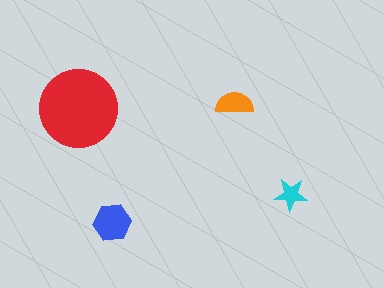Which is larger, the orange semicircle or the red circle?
The red circle.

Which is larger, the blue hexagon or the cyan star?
The blue hexagon.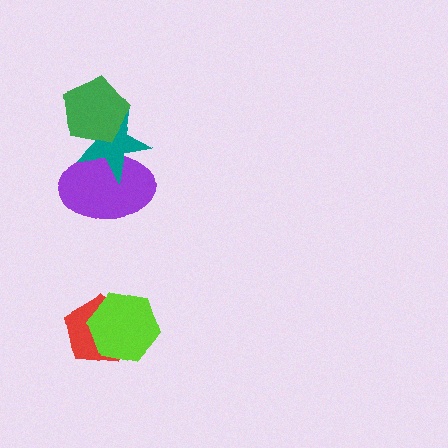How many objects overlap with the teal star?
2 objects overlap with the teal star.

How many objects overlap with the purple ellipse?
1 object overlaps with the purple ellipse.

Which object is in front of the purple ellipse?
The teal star is in front of the purple ellipse.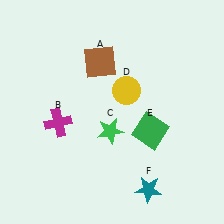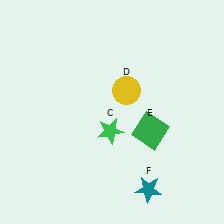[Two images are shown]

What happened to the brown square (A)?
The brown square (A) was removed in Image 2. It was in the top-left area of Image 1.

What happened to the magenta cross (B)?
The magenta cross (B) was removed in Image 2. It was in the bottom-left area of Image 1.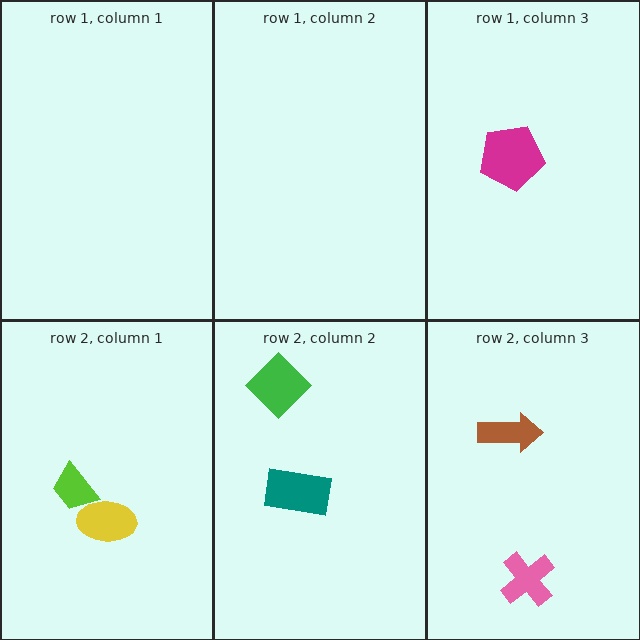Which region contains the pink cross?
The row 2, column 3 region.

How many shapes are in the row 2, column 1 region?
2.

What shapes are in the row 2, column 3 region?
The brown arrow, the pink cross.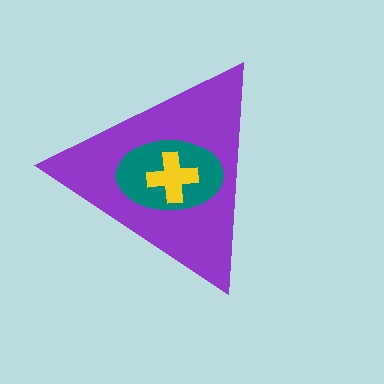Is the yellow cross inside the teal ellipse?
Yes.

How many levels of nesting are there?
3.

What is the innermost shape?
The yellow cross.